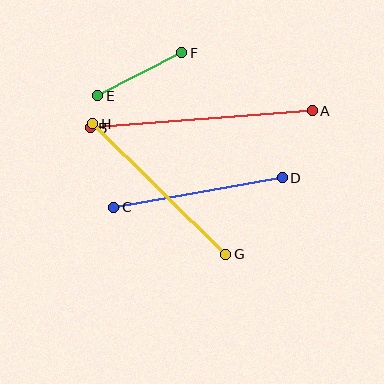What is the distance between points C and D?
The distance is approximately 171 pixels.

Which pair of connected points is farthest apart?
Points A and B are farthest apart.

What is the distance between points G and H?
The distance is approximately 186 pixels.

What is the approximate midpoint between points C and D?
The midpoint is at approximately (198, 192) pixels.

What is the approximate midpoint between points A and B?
The midpoint is at approximately (201, 119) pixels.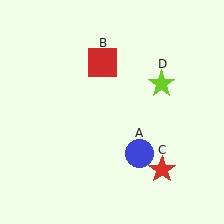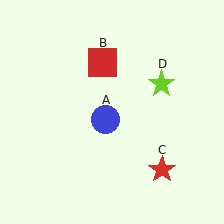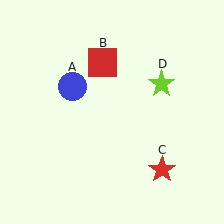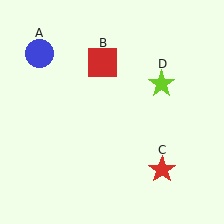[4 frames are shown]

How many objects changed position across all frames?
1 object changed position: blue circle (object A).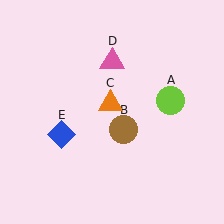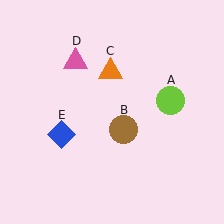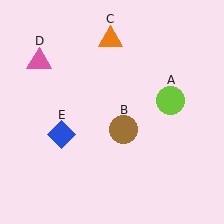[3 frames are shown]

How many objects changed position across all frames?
2 objects changed position: orange triangle (object C), pink triangle (object D).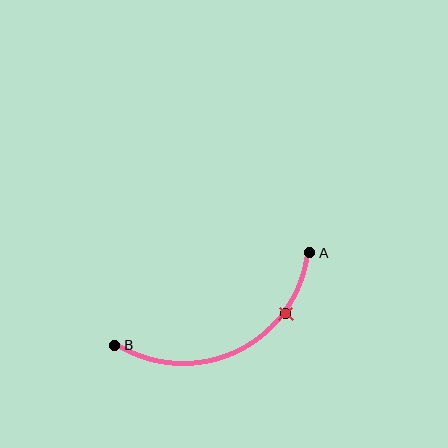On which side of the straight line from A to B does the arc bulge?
The arc bulges below the straight line connecting A and B.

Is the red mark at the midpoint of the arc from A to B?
No. The red mark lies on the arc but is closer to endpoint A. The arc midpoint would be at the point on the curve equidistant along the arc from both A and B.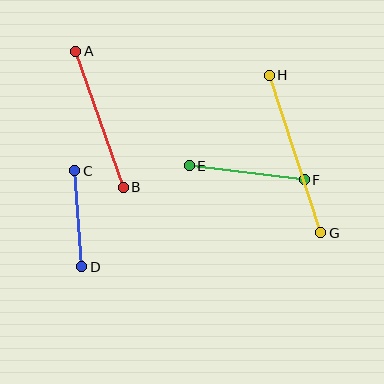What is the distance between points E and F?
The distance is approximately 115 pixels.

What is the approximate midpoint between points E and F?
The midpoint is at approximately (247, 173) pixels.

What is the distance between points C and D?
The distance is approximately 97 pixels.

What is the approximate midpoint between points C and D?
The midpoint is at approximately (78, 219) pixels.